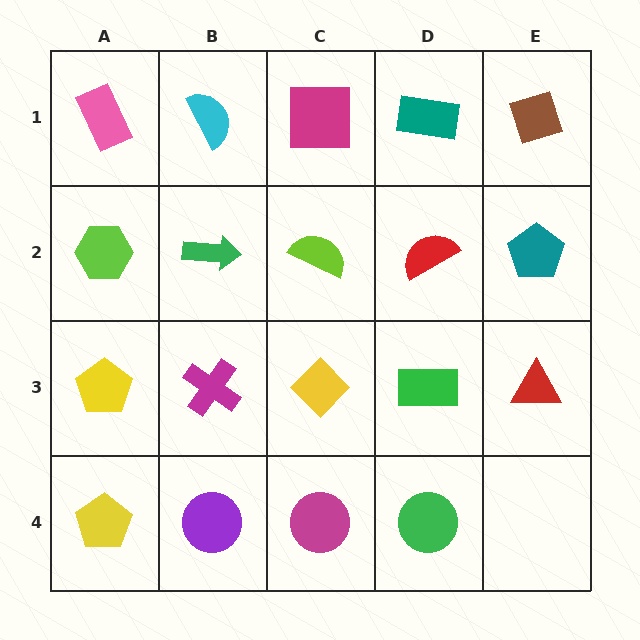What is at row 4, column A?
A yellow pentagon.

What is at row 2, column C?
A lime semicircle.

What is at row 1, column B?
A cyan semicircle.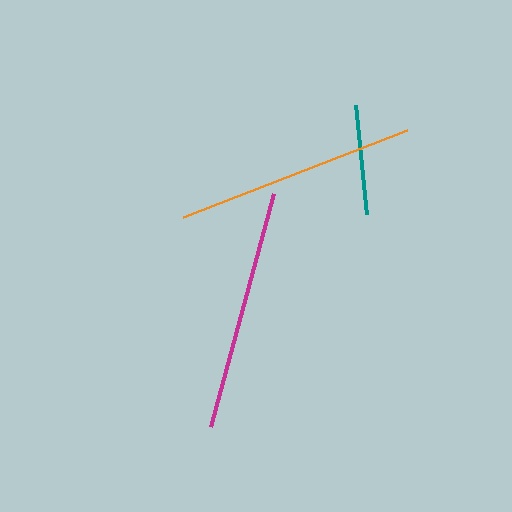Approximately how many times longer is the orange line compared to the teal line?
The orange line is approximately 2.2 times the length of the teal line.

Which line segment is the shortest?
The teal line is the shortest at approximately 110 pixels.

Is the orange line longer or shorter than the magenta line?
The magenta line is longer than the orange line.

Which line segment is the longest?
The magenta line is the longest at approximately 242 pixels.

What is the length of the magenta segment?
The magenta segment is approximately 242 pixels long.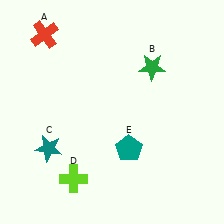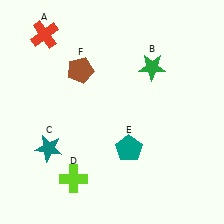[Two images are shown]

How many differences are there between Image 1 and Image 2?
There is 1 difference between the two images.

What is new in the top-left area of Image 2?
A brown pentagon (F) was added in the top-left area of Image 2.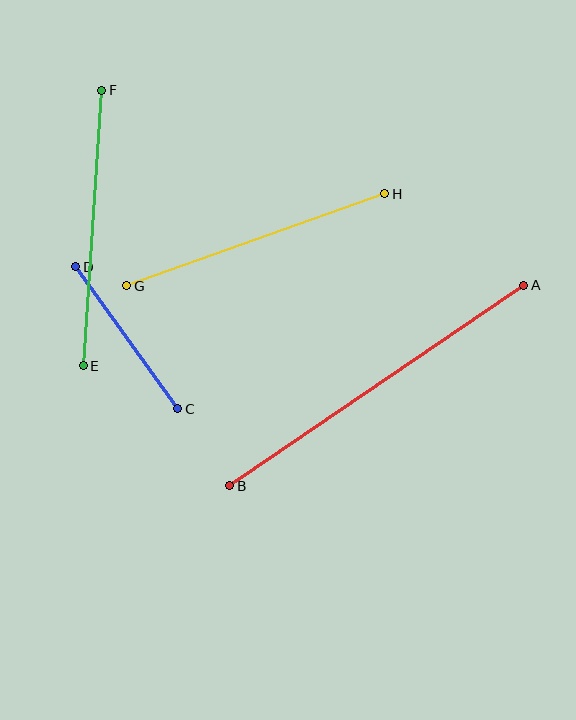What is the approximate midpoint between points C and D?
The midpoint is at approximately (127, 338) pixels.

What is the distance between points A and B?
The distance is approximately 356 pixels.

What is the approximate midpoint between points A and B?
The midpoint is at approximately (377, 385) pixels.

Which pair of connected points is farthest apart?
Points A and B are farthest apart.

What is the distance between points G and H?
The distance is approximately 274 pixels.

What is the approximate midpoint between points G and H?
The midpoint is at approximately (256, 240) pixels.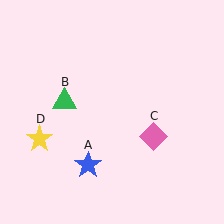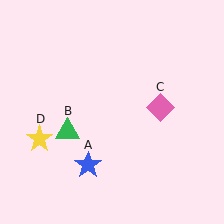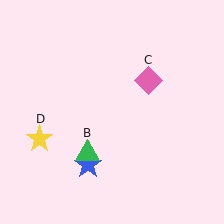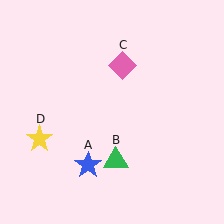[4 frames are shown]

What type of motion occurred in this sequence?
The green triangle (object B), pink diamond (object C) rotated counterclockwise around the center of the scene.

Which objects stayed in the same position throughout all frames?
Blue star (object A) and yellow star (object D) remained stationary.